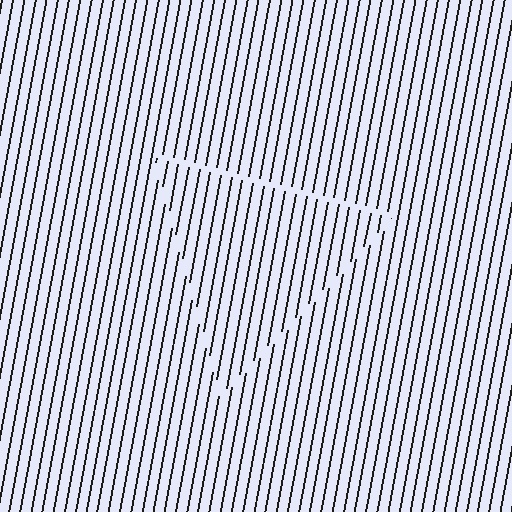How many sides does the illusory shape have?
3 sides — the line-ends trace a triangle.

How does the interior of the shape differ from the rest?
The interior of the shape contains the same grating, shifted by half a period — the contour is defined by the phase discontinuity where line-ends from the inner and outer gratings abut.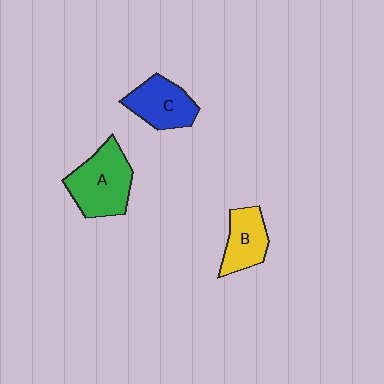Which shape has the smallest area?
Shape B (yellow).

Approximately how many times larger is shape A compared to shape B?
Approximately 1.5 times.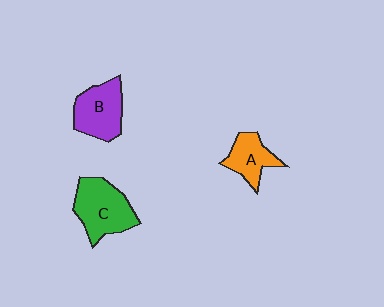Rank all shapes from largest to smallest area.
From largest to smallest: C (green), B (purple), A (orange).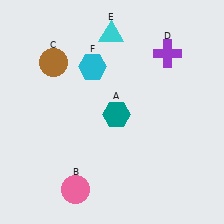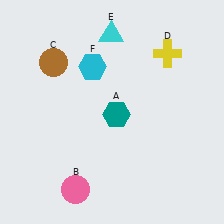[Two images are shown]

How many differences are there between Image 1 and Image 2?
There is 1 difference between the two images.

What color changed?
The cross (D) changed from purple in Image 1 to yellow in Image 2.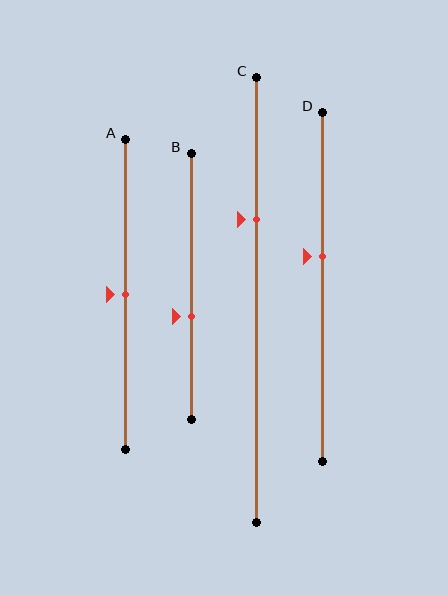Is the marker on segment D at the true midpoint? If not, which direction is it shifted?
No, the marker on segment D is shifted upward by about 9% of the segment length.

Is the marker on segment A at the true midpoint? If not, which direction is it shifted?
Yes, the marker on segment A is at the true midpoint.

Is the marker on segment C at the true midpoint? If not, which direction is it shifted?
No, the marker on segment C is shifted upward by about 18% of the segment length.